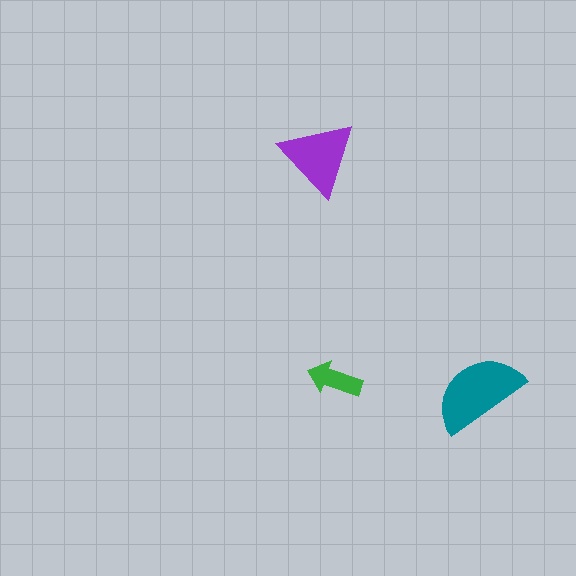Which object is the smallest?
The green arrow.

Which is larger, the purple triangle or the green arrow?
The purple triangle.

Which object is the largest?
The teal semicircle.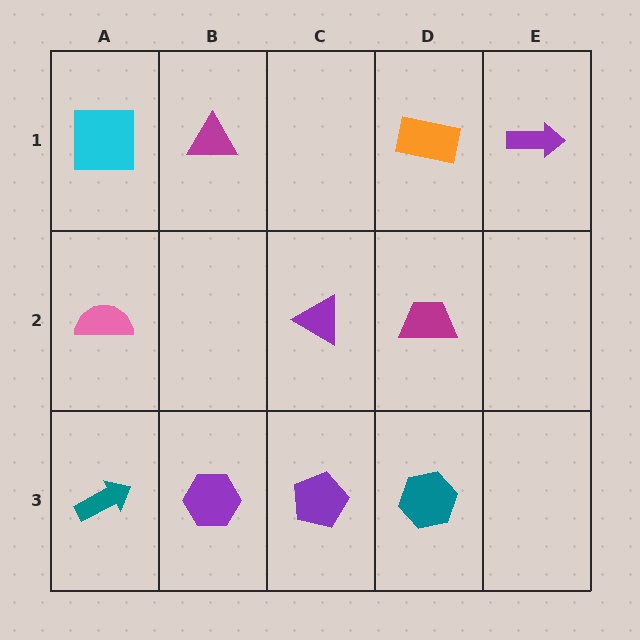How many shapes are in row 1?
4 shapes.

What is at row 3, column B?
A purple hexagon.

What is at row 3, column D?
A teal hexagon.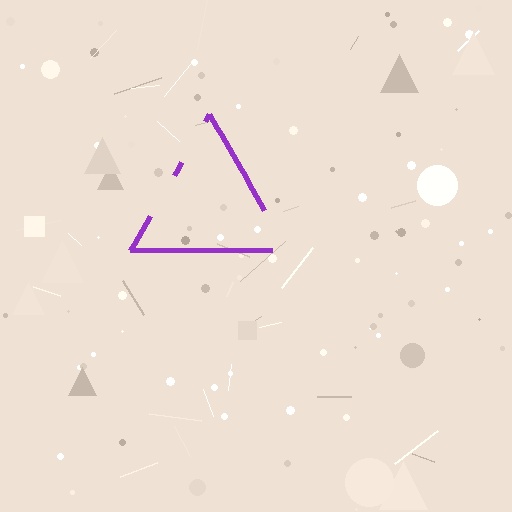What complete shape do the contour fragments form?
The contour fragments form a triangle.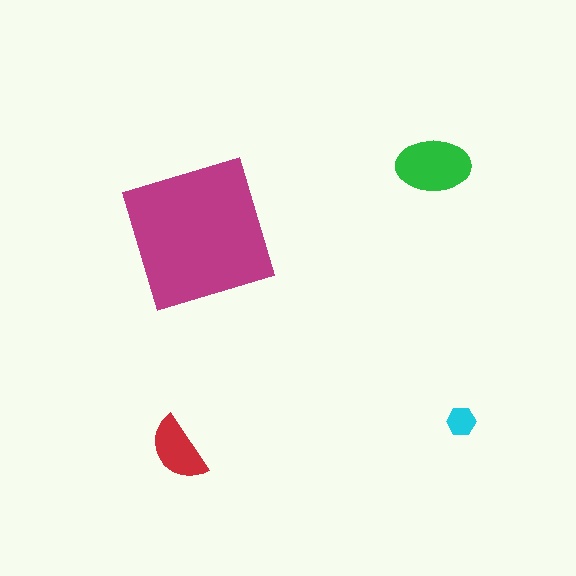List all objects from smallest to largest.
The cyan hexagon, the red semicircle, the green ellipse, the magenta square.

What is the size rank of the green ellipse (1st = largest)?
2nd.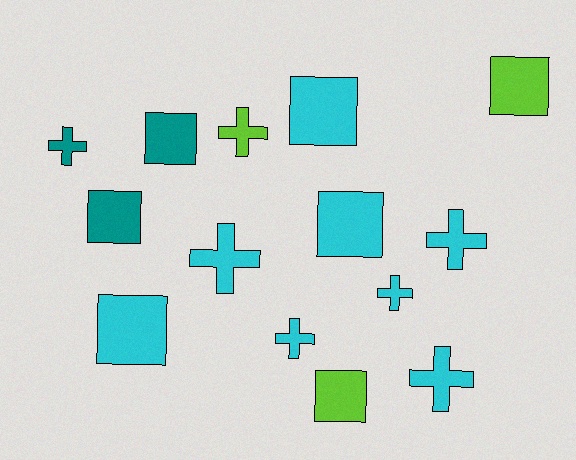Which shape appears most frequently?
Square, with 7 objects.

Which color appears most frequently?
Cyan, with 8 objects.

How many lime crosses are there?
There is 1 lime cross.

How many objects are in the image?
There are 14 objects.